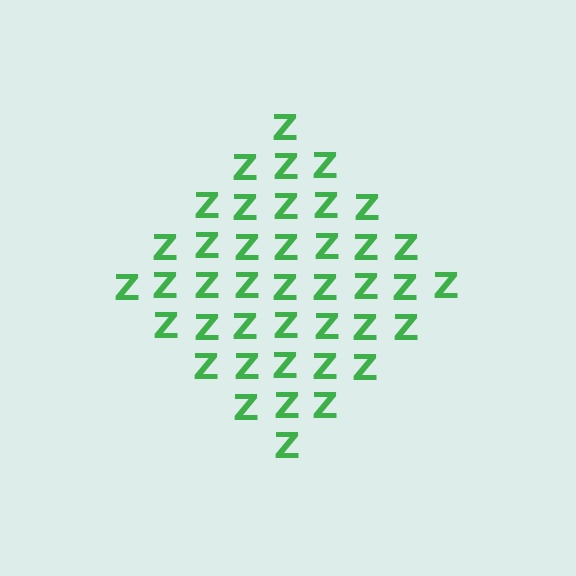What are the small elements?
The small elements are letter Z's.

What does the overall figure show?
The overall figure shows a diamond.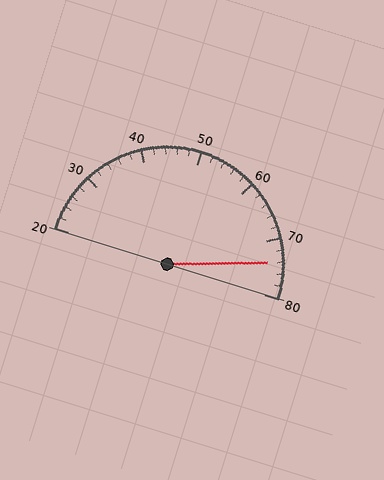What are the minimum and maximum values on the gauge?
The gauge ranges from 20 to 80.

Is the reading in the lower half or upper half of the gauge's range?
The reading is in the upper half of the range (20 to 80).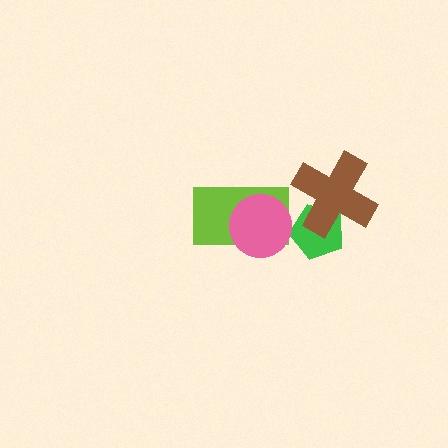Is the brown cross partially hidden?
No, no other shape covers it.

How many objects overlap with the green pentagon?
1 object overlaps with the green pentagon.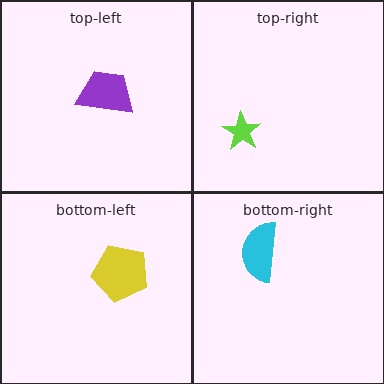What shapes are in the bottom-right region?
The cyan semicircle.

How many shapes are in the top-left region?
1.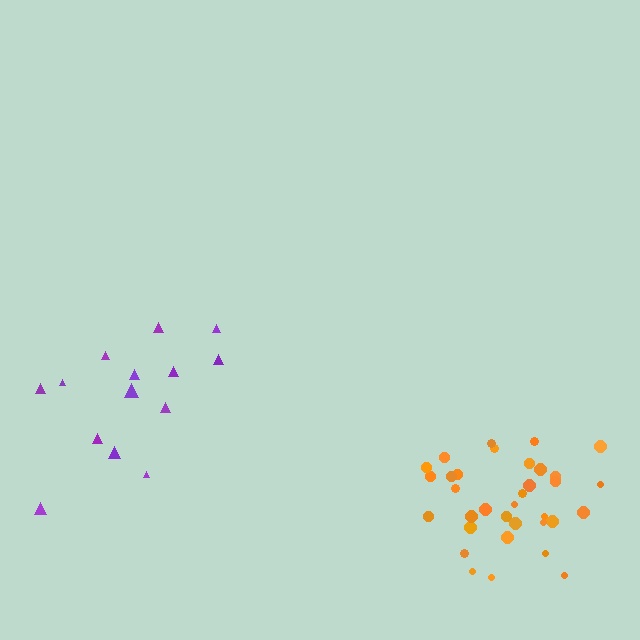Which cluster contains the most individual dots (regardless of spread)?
Orange (34).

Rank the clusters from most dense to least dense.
orange, purple.